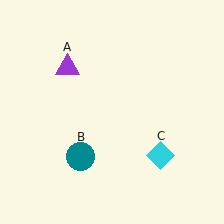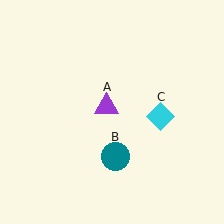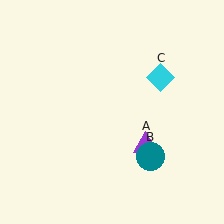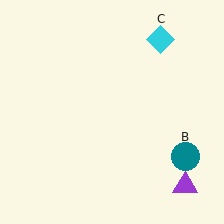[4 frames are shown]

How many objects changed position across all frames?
3 objects changed position: purple triangle (object A), teal circle (object B), cyan diamond (object C).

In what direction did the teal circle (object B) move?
The teal circle (object B) moved right.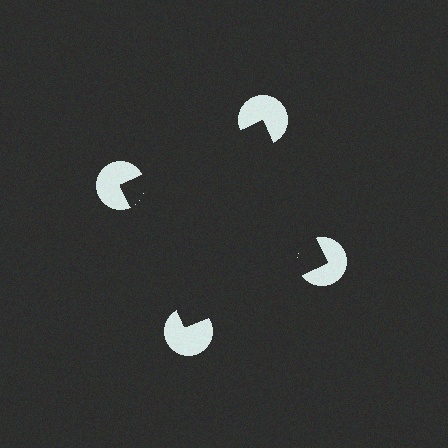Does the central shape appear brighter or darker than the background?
It typically appears slightly darker than the background, even though no actual brightness change is drawn.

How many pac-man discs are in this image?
There are 4 — one at each vertex of the illusory square.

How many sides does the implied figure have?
4 sides.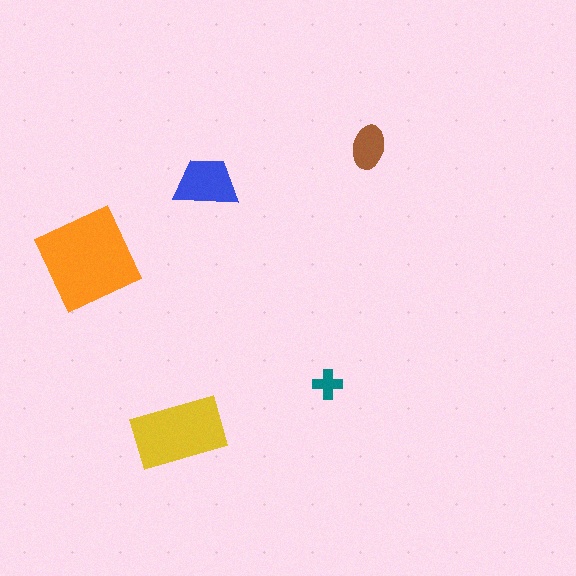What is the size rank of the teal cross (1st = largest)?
5th.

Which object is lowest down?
The yellow rectangle is bottommost.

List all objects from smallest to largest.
The teal cross, the brown ellipse, the blue trapezoid, the yellow rectangle, the orange square.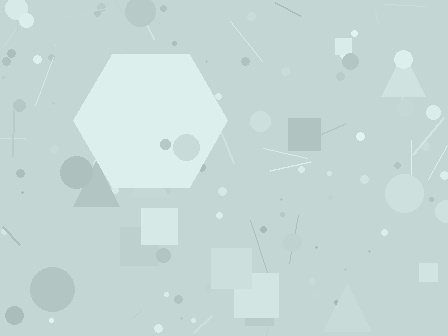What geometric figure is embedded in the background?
A hexagon is embedded in the background.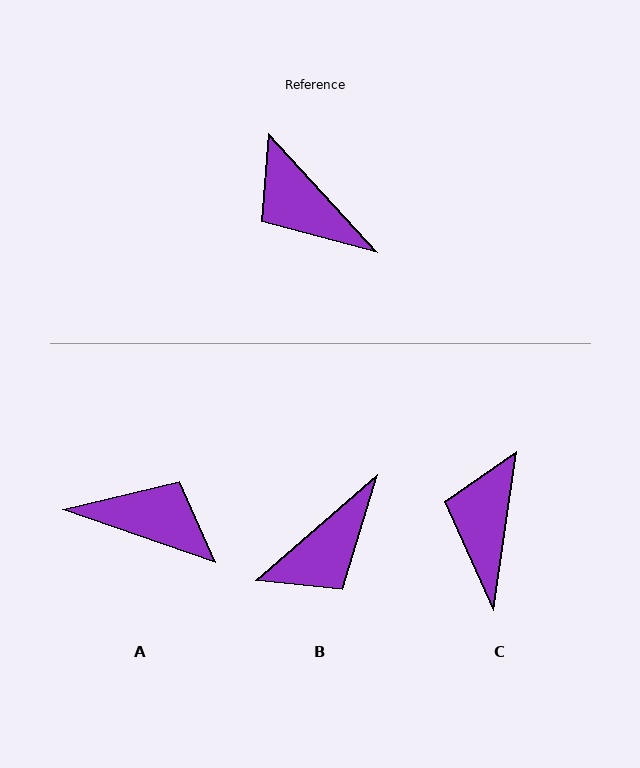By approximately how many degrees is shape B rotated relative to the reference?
Approximately 89 degrees counter-clockwise.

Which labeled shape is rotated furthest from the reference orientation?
A, about 152 degrees away.